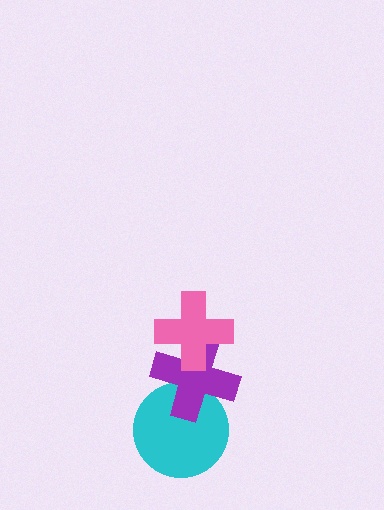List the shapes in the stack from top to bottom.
From top to bottom: the pink cross, the purple cross, the cyan circle.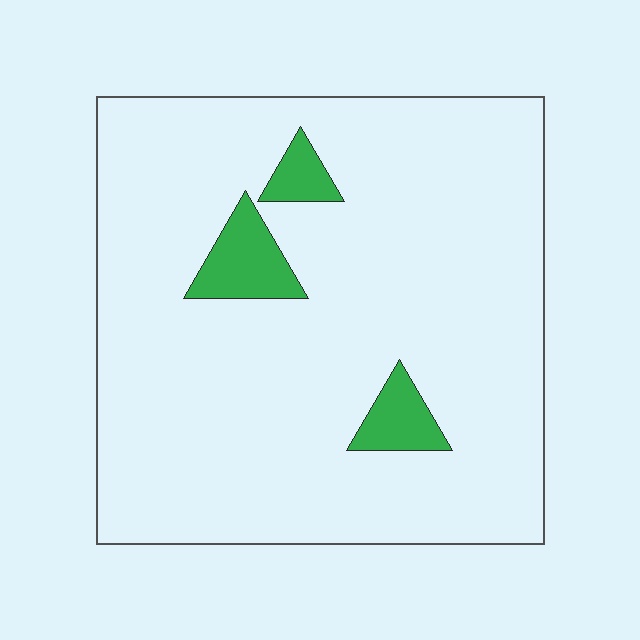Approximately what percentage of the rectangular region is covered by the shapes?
Approximately 10%.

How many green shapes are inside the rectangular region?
3.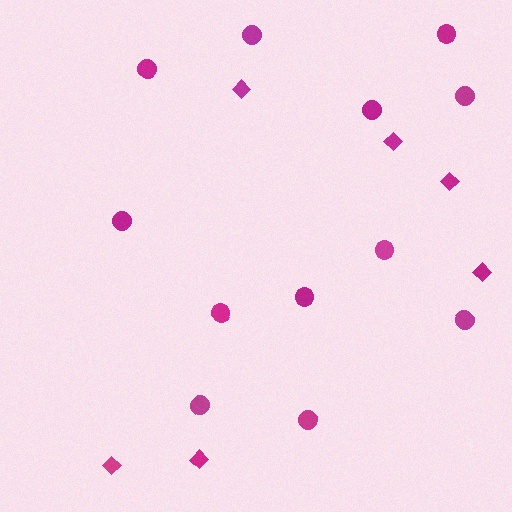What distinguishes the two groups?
There are 2 groups: one group of diamonds (6) and one group of circles (12).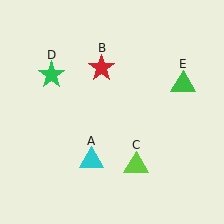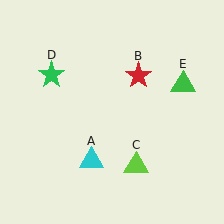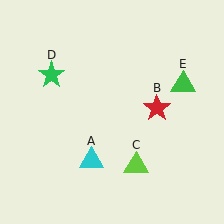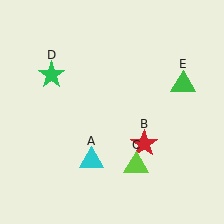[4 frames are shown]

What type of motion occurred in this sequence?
The red star (object B) rotated clockwise around the center of the scene.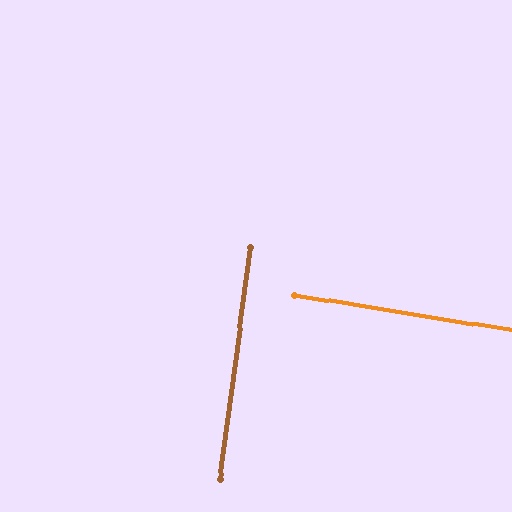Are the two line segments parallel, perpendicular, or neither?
Perpendicular — they meet at approximately 88°.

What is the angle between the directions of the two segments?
Approximately 88 degrees.